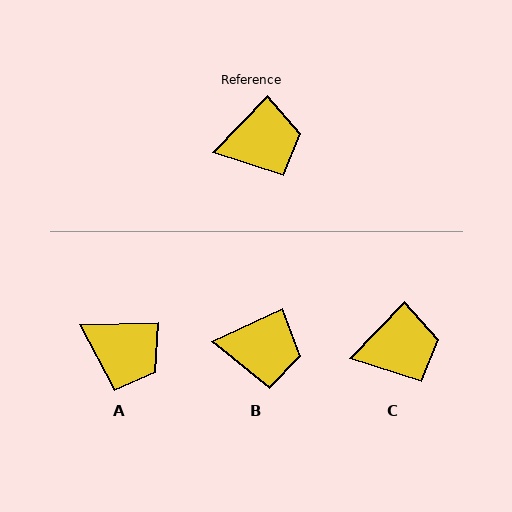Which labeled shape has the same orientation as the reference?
C.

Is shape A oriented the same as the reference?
No, it is off by about 44 degrees.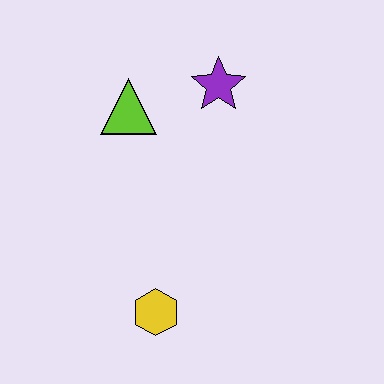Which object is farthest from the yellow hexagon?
The purple star is farthest from the yellow hexagon.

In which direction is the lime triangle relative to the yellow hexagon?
The lime triangle is above the yellow hexagon.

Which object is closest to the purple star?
The lime triangle is closest to the purple star.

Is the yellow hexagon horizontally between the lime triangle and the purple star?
Yes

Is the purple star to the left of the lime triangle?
No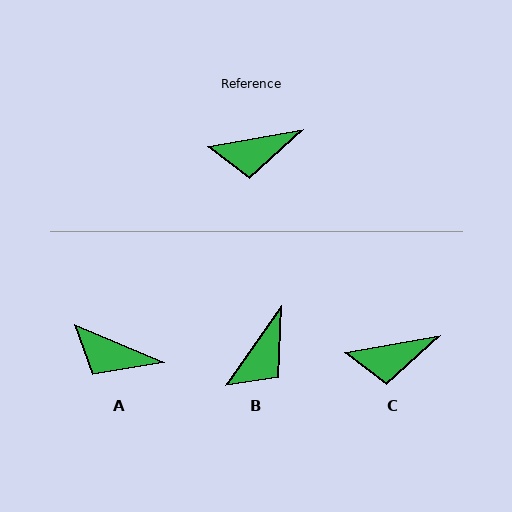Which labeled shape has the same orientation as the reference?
C.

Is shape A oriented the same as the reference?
No, it is off by about 33 degrees.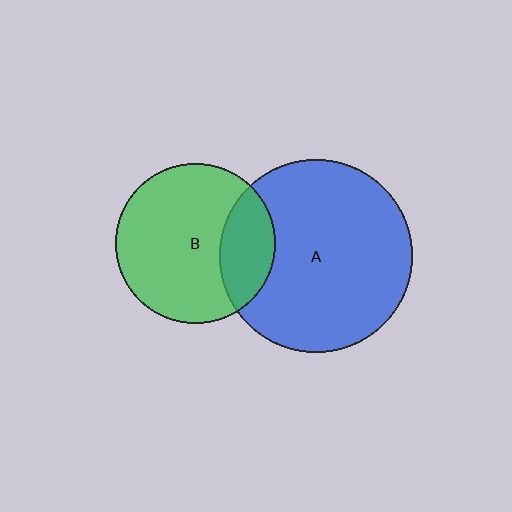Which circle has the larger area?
Circle A (blue).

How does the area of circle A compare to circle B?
Approximately 1.4 times.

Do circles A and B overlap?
Yes.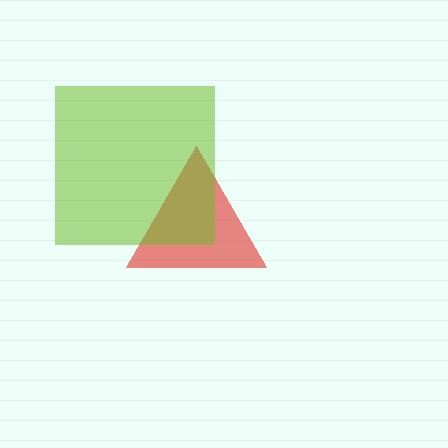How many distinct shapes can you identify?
There are 2 distinct shapes: a red triangle, a lime square.